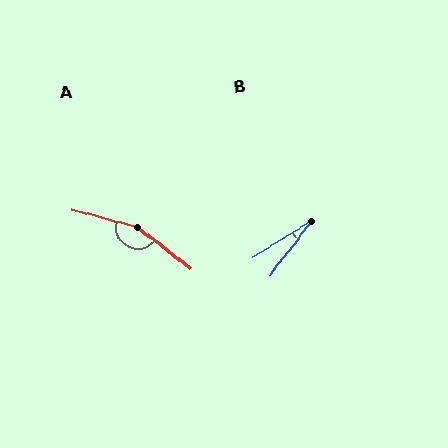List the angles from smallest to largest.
B (21°), A (157°).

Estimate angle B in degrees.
Approximately 21 degrees.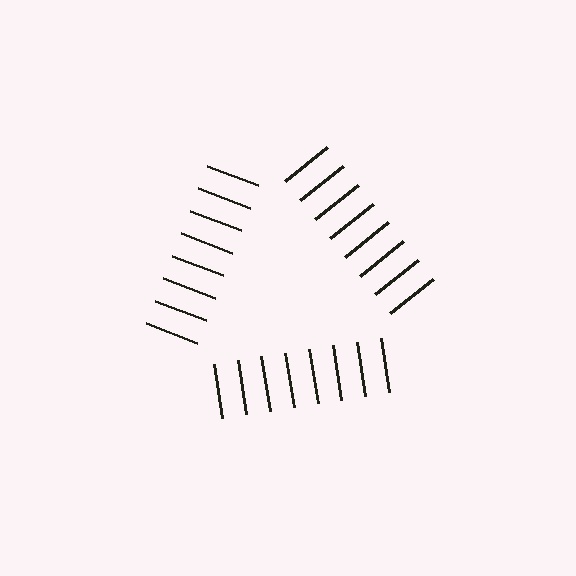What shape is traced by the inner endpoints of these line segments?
An illusory triangle — the line segments terminate on its edges but no continuous stroke is drawn.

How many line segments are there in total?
24 — 8 along each of the 3 edges.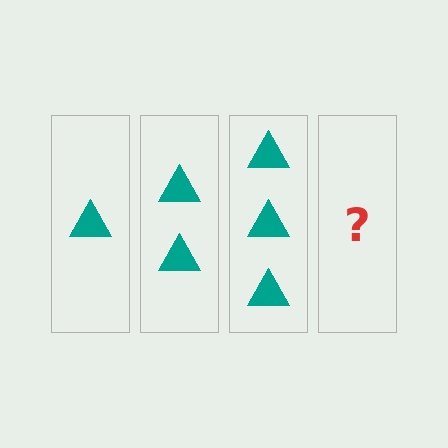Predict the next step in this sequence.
The next step is 4 triangles.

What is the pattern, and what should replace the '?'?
The pattern is that each step adds one more triangle. The '?' should be 4 triangles.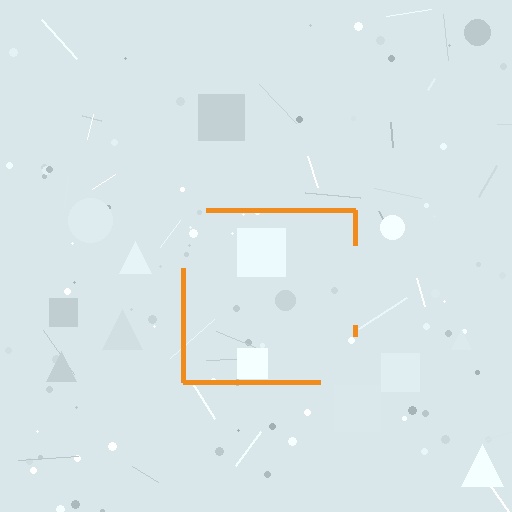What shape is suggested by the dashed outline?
The dashed outline suggests a square.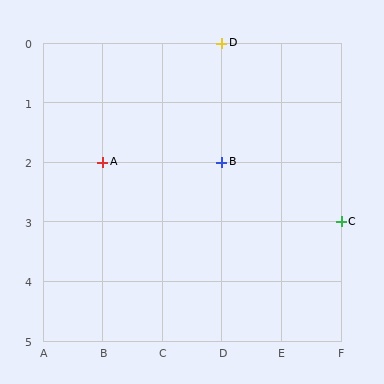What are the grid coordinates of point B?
Point B is at grid coordinates (D, 2).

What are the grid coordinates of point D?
Point D is at grid coordinates (D, 0).